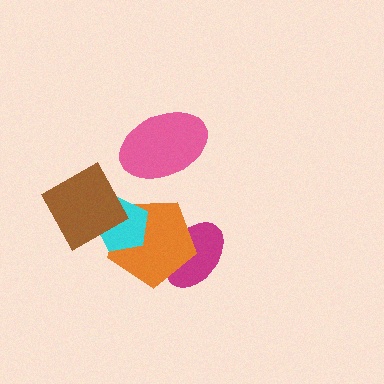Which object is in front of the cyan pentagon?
The brown square is in front of the cyan pentagon.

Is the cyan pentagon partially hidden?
Yes, it is partially covered by another shape.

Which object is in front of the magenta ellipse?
The orange pentagon is in front of the magenta ellipse.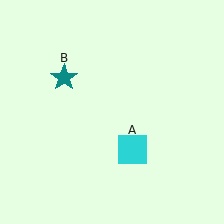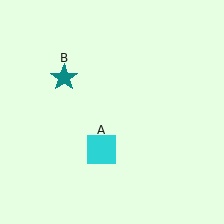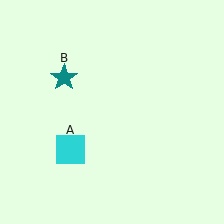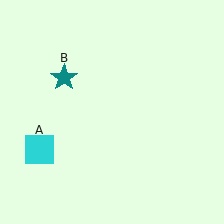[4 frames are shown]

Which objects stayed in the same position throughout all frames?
Teal star (object B) remained stationary.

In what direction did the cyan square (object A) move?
The cyan square (object A) moved left.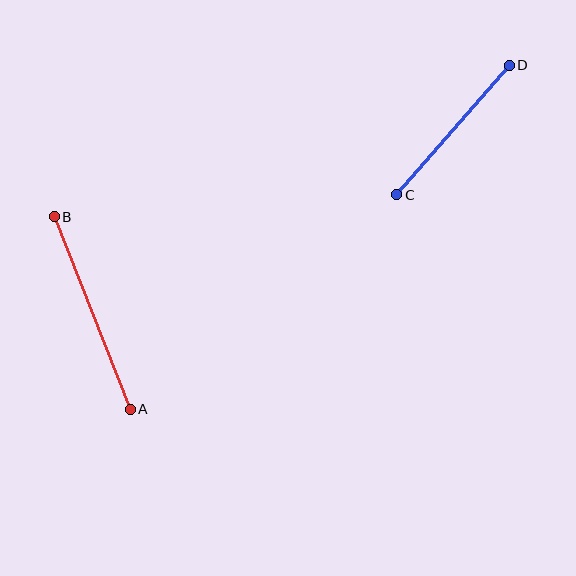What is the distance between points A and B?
The distance is approximately 207 pixels.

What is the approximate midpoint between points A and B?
The midpoint is at approximately (92, 313) pixels.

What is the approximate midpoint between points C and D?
The midpoint is at approximately (453, 130) pixels.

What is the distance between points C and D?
The distance is approximately 172 pixels.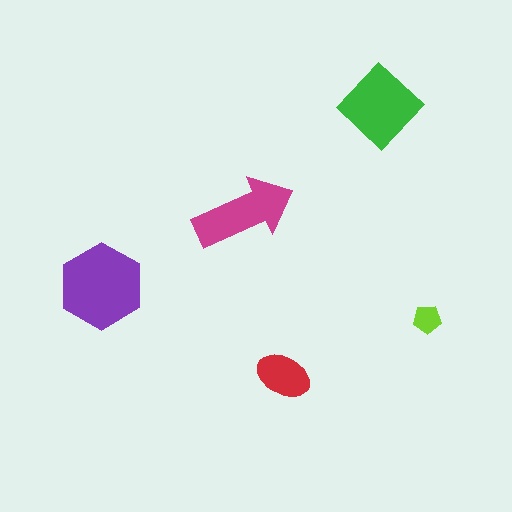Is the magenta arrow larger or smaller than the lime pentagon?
Larger.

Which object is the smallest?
The lime pentagon.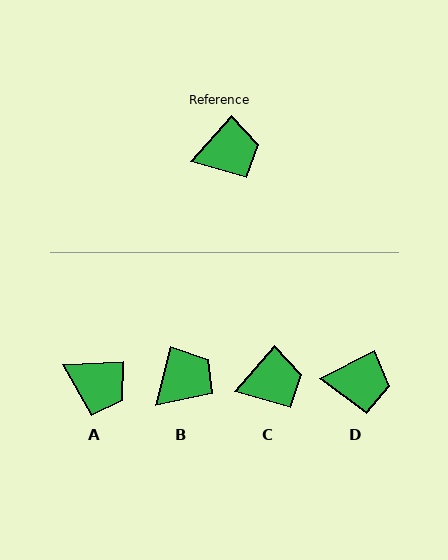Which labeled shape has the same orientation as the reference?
C.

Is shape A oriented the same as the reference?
No, it is off by about 45 degrees.